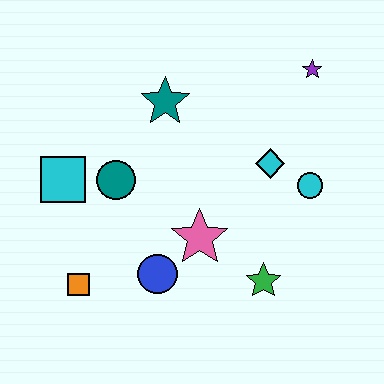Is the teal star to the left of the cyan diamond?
Yes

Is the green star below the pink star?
Yes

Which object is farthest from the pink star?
The purple star is farthest from the pink star.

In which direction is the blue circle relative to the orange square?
The blue circle is to the right of the orange square.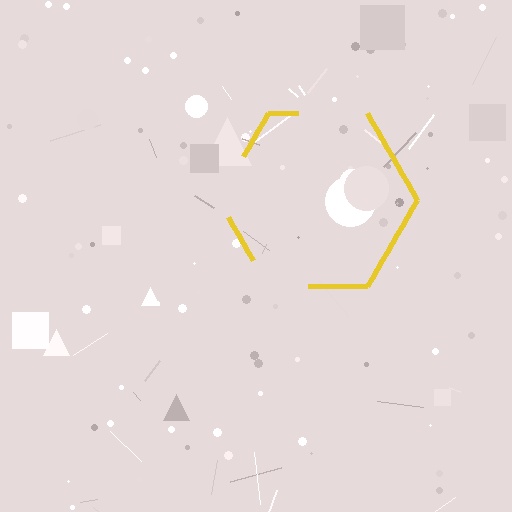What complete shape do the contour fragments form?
The contour fragments form a hexagon.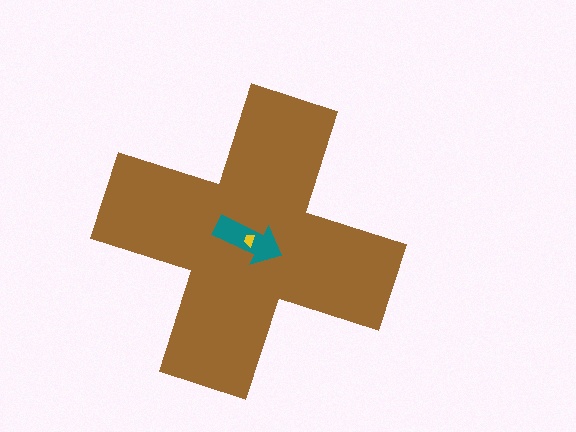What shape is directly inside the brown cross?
The teal arrow.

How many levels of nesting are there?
3.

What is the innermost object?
The yellow trapezoid.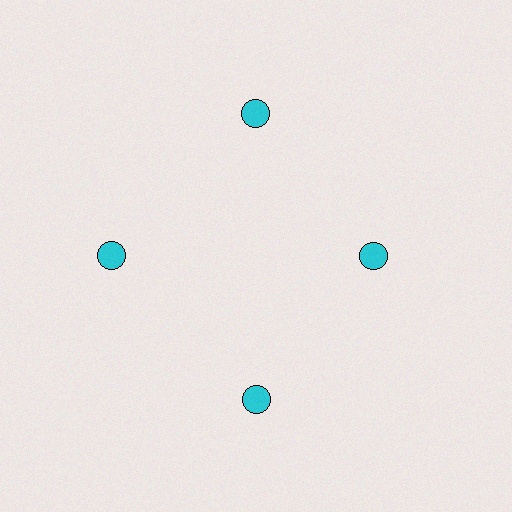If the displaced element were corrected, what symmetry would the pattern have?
It would have 4-fold rotational symmetry — the pattern would map onto itself every 90 degrees.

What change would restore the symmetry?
The symmetry would be restored by moving it outward, back onto the ring so that all 4 circles sit at equal angles and equal distance from the center.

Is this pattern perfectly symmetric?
No. The 4 cyan circles are arranged in a ring, but one element near the 3 o'clock position is pulled inward toward the center, breaking the 4-fold rotational symmetry.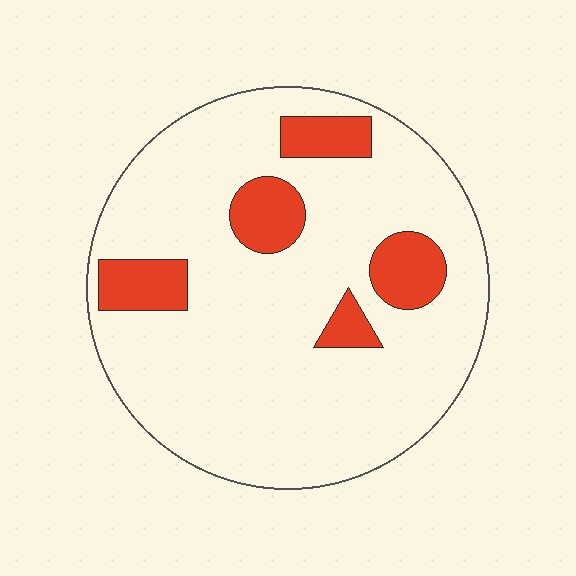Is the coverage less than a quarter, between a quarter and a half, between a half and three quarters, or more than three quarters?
Less than a quarter.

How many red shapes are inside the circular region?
5.